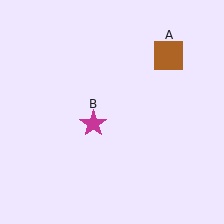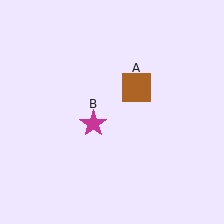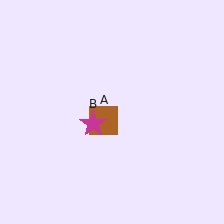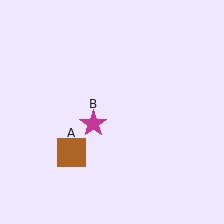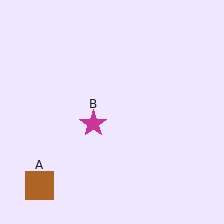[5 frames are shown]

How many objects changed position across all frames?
1 object changed position: brown square (object A).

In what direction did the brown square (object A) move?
The brown square (object A) moved down and to the left.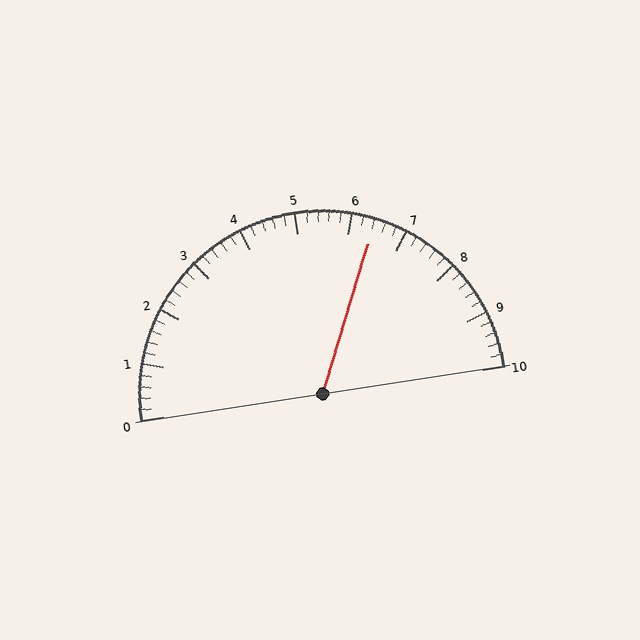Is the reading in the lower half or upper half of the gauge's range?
The reading is in the upper half of the range (0 to 10).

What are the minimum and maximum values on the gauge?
The gauge ranges from 0 to 10.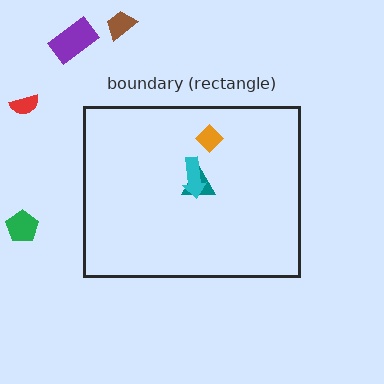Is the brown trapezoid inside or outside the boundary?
Outside.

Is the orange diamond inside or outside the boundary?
Inside.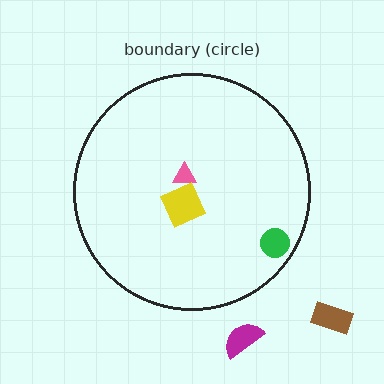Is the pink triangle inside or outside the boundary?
Inside.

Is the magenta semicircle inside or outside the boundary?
Outside.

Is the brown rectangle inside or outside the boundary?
Outside.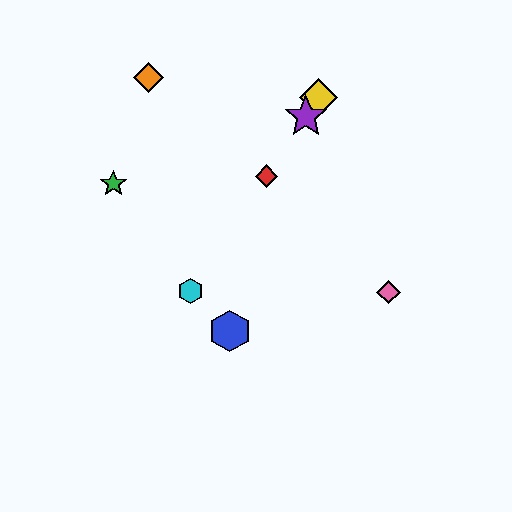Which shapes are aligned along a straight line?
The red diamond, the yellow diamond, the purple star, the cyan hexagon are aligned along a straight line.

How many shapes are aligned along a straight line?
4 shapes (the red diamond, the yellow diamond, the purple star, the cyan hexagon) are aligned along a straight line.